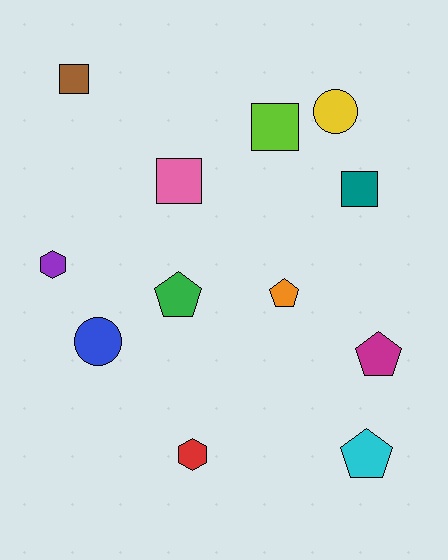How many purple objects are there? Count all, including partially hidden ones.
There is 1 purple object.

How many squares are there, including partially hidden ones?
There are 4 squares.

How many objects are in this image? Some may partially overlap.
There are 12 objects.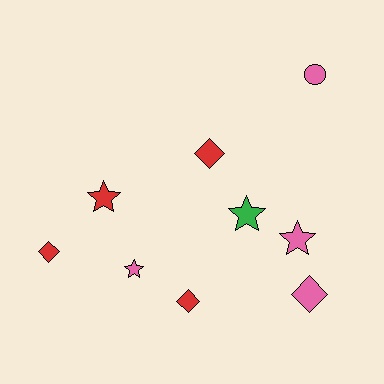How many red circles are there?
There are no red circles.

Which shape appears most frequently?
Star, with 4 objects.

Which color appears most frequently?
Pink, with 4 objects.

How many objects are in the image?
There are 9 objects.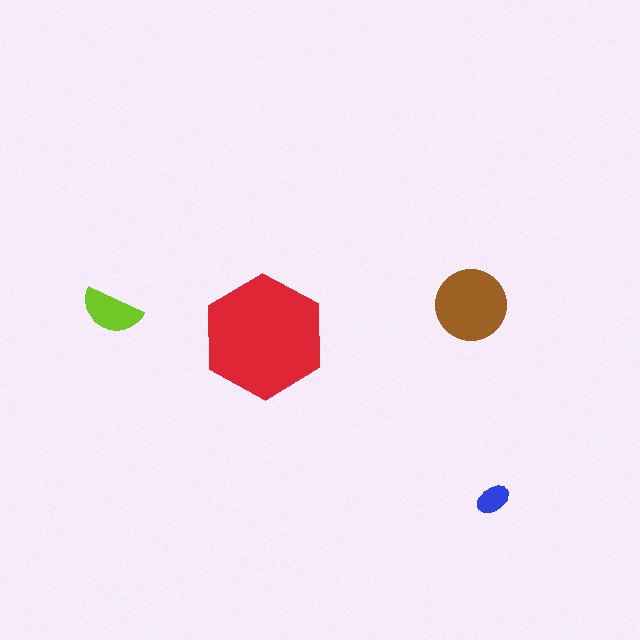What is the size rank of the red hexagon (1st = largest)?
1st.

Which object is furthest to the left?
The lime semicircle is leftmost.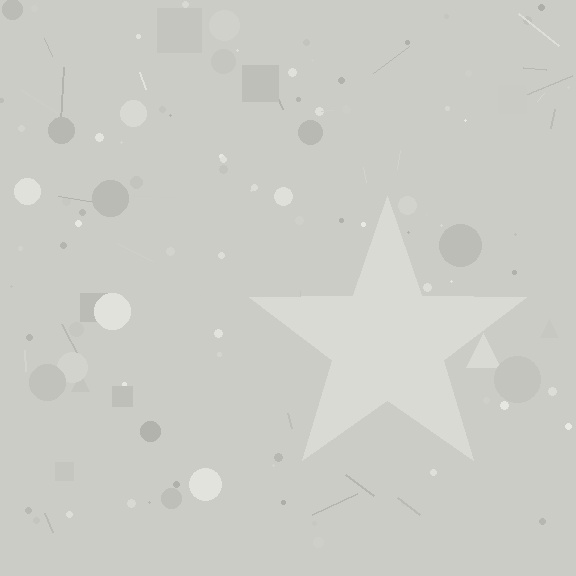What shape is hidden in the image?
A star is hidden in the image.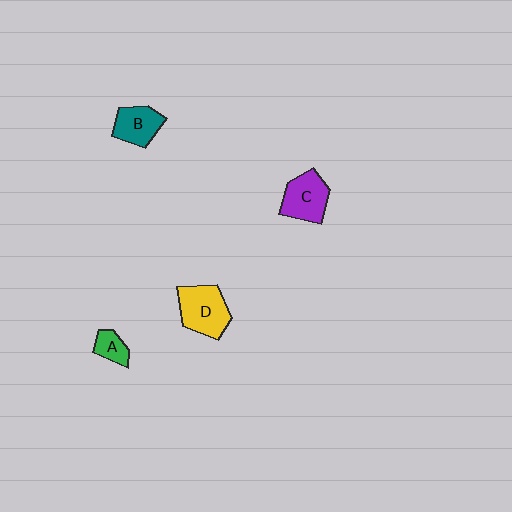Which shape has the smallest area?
Shape A (green).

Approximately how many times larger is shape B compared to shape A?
Approximately 1.8 times.